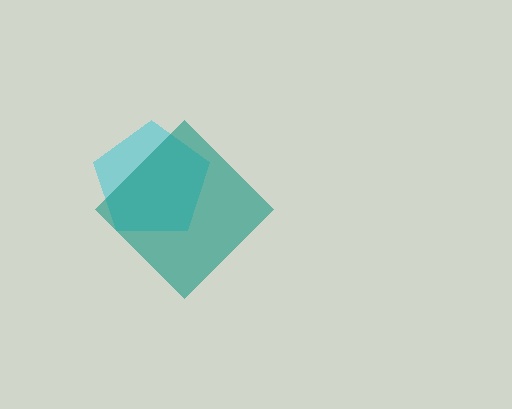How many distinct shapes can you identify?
There are 2 distinct shapes: a cyan pentagon, a teal diamond.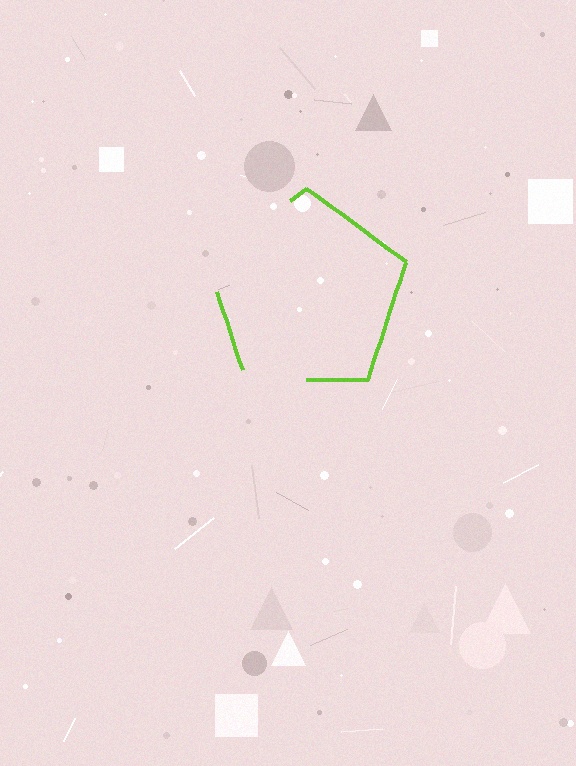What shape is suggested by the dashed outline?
The dashed outline suggests a pentagon.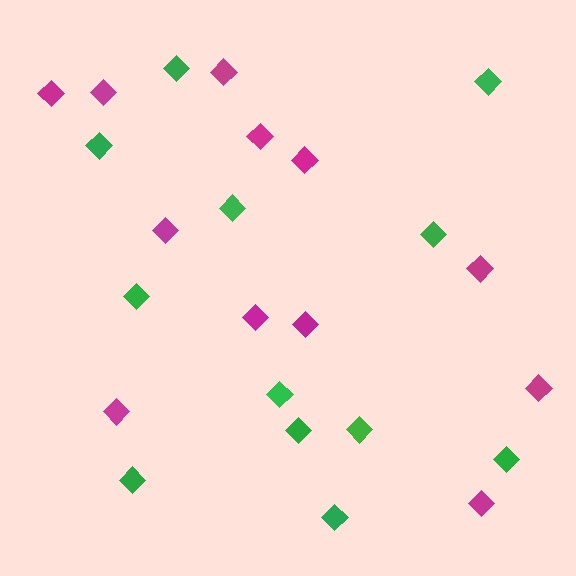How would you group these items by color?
There are 2 groups: one group of green diamonds (12) and one group of magenta diamonds (12).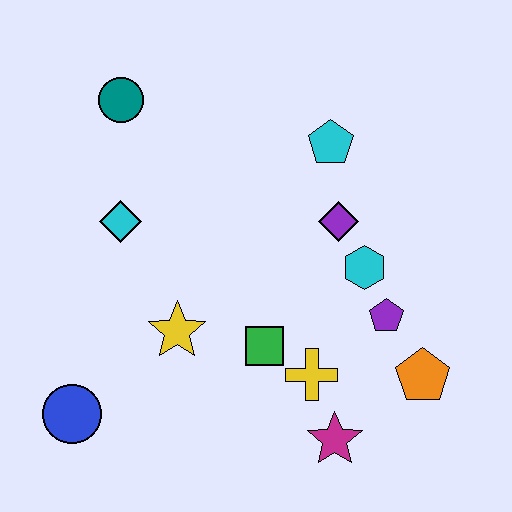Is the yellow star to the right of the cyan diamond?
Yes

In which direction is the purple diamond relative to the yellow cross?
The purple diamond is above the yellow cross.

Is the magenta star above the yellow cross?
No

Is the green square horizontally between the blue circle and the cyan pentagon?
Yes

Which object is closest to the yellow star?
The green square is closest to the yellow star.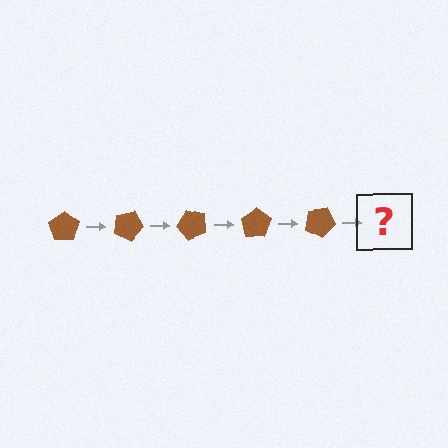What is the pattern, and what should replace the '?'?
The pattern is that the pentagon rotates 25 degrees each step. The '?' should be a brown pentagon rotated 125 degrees.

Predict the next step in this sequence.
The next step is a brown pentagon rotated 125 degrees.